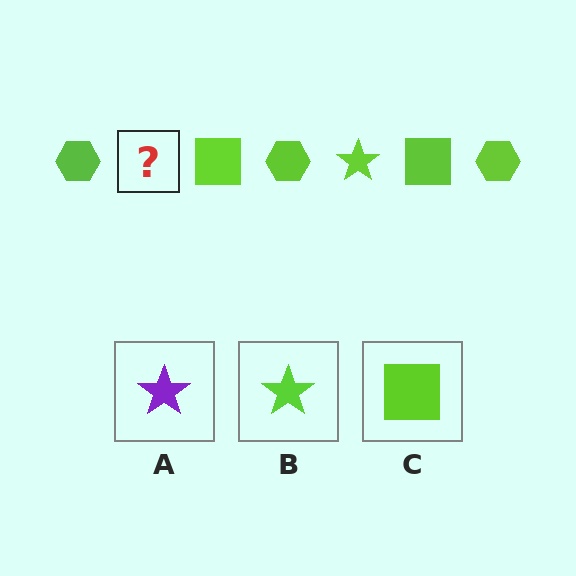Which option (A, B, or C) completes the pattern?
B.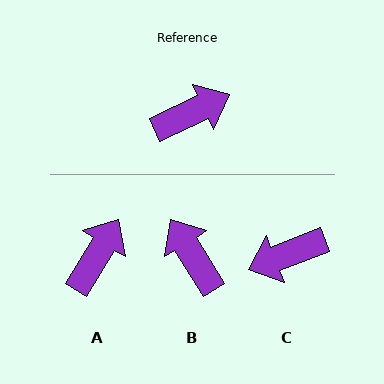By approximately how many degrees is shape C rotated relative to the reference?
Approximately 176 degrees counter-clockwise.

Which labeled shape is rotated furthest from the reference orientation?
C, about 176 degrees away.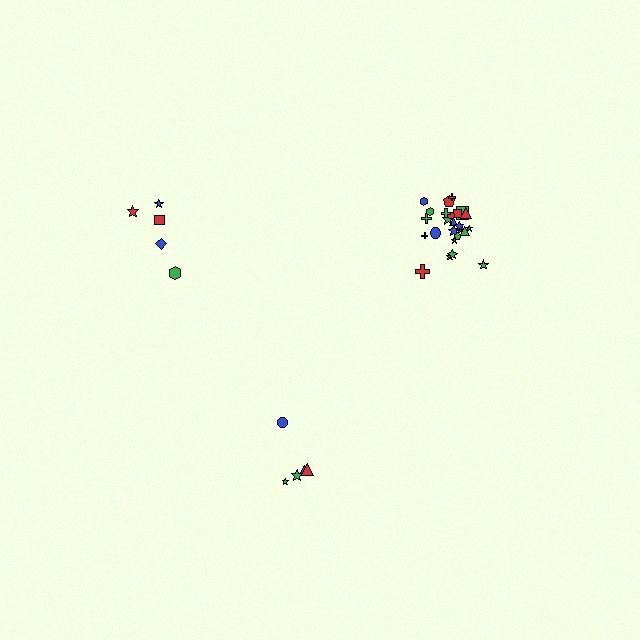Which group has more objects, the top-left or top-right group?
The top-right group.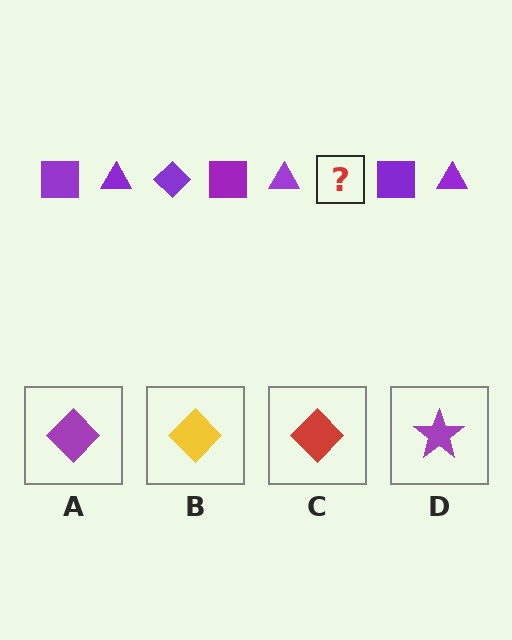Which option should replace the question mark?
Option A.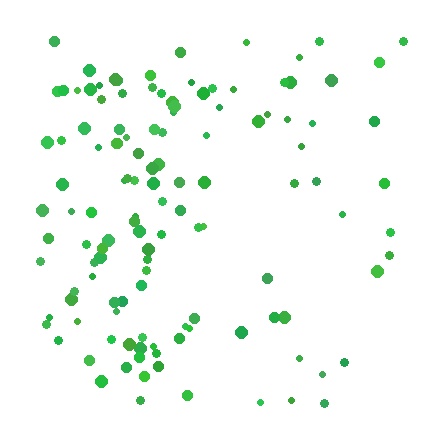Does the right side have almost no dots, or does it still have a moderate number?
Still a moderate number, just noticeably fewer than the left.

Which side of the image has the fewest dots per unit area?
The right.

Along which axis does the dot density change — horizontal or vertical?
Horizontal.